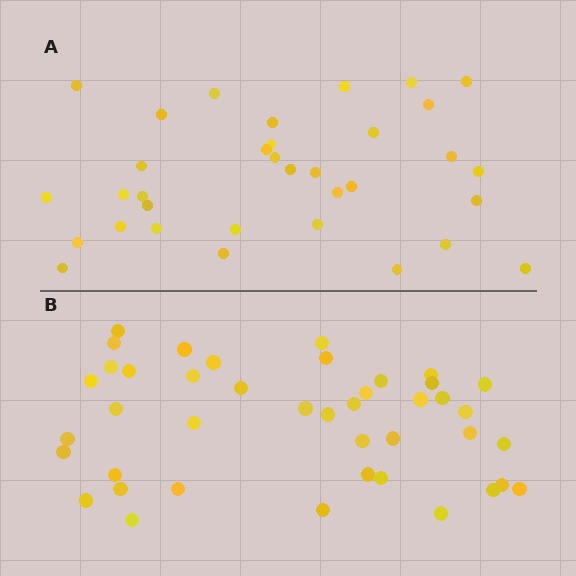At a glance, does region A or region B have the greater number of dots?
Region B (the bottom region) has more dots.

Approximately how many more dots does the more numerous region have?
Region B has roughly 8 or so more dots than region A.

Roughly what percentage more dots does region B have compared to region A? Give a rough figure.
About 25% more.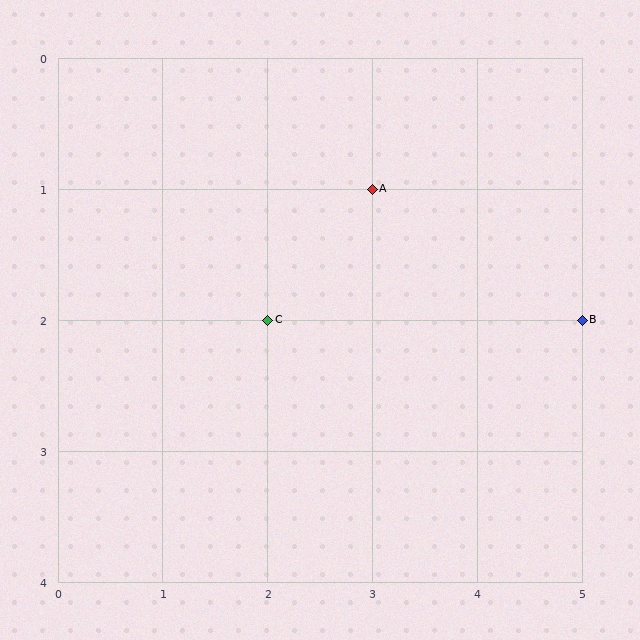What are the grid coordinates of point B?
Point B is at grid coordinates (5, 2).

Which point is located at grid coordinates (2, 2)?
Point C is at (2, 2).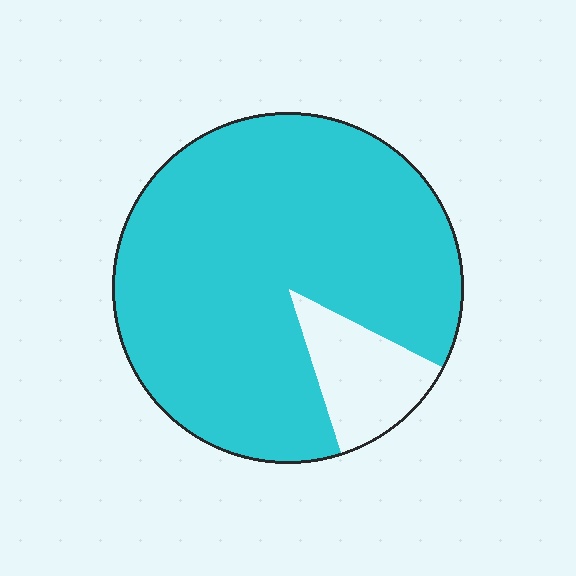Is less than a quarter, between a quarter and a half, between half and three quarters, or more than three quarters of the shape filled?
More than three quarters.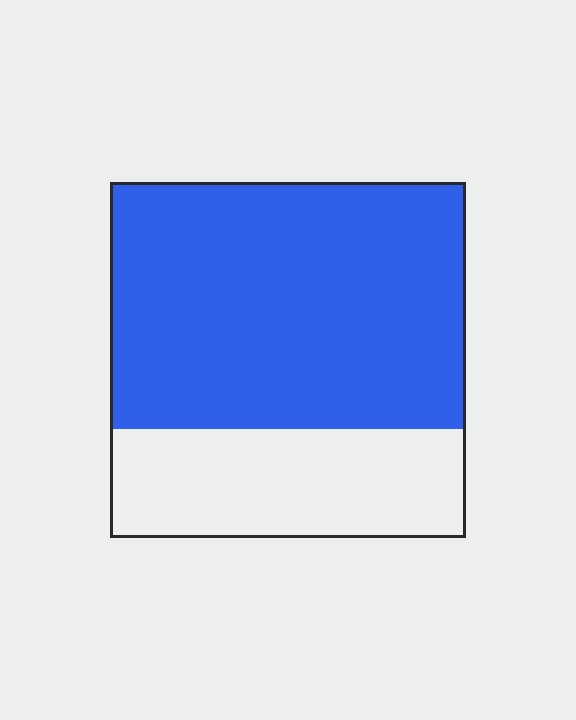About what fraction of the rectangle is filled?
About two thirds (2/3).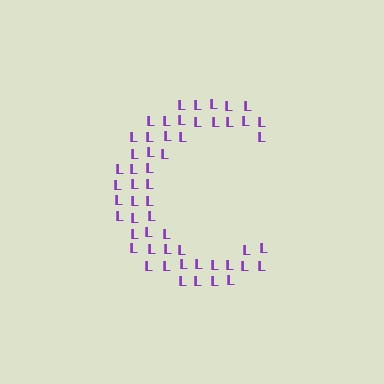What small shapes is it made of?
It is made of small letter L's.